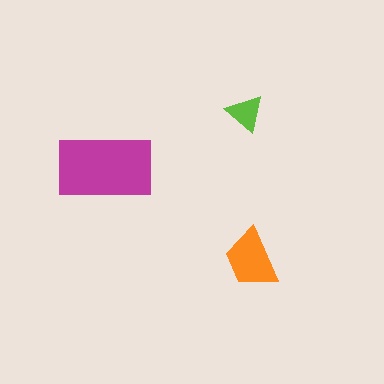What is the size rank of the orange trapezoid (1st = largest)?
2nd.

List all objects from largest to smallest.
The magenta rectangle, the orange trapezoid, the lime triangle.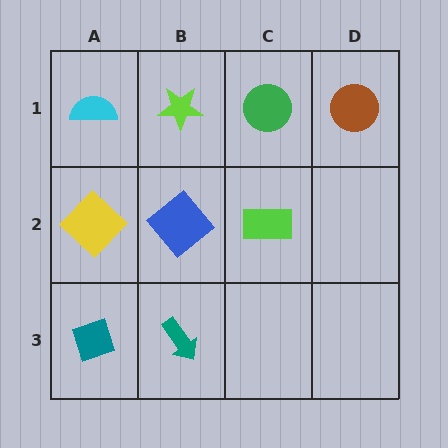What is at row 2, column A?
A yellow diamond.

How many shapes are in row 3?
2 shapes.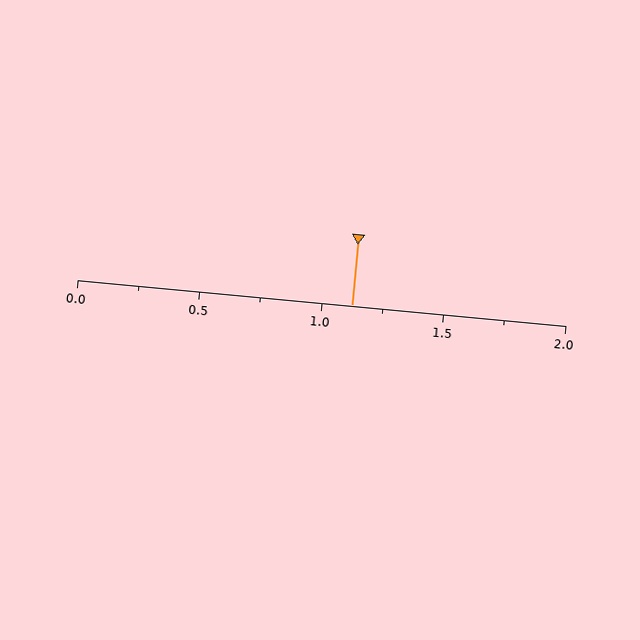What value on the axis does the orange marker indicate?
The marker indicates approximately 1.12.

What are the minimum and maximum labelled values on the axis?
The axis runs from 0.0 to 2.0.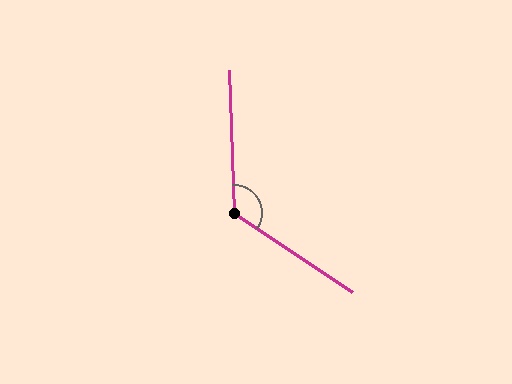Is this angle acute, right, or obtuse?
It is obtuse.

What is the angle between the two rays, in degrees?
Approximately 126 degrees.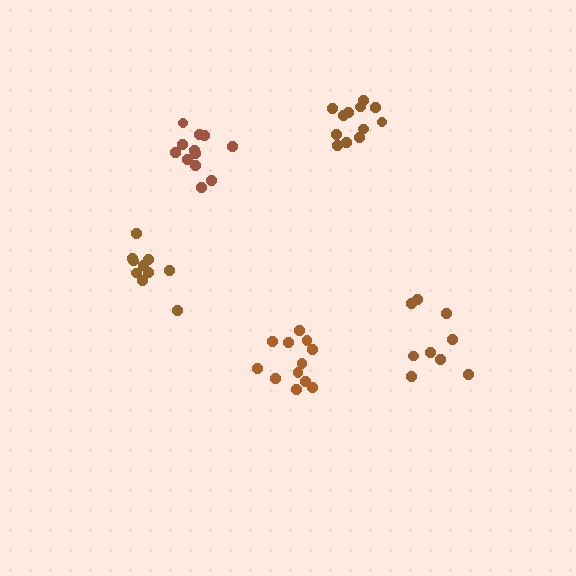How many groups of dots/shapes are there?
There are 5 groups.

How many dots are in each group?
Group 1: 12 dots, Group 2: 9 dots, Group 3: 12 dots, Group 4: 10 dots, Group 5: 12 dots (55 total).